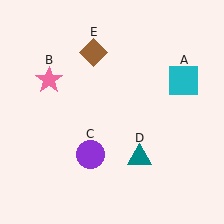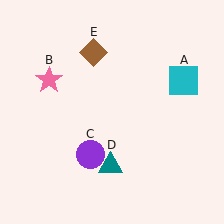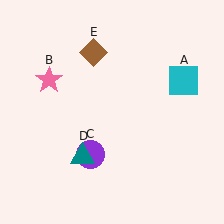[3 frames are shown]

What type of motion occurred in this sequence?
The teal triangle (object D) rotated clockwise around the center of the scene.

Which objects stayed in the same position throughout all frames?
Cyan square (object A) and pink star (object B) and purple circle (object C) and brown diamond (object E) remained stationary.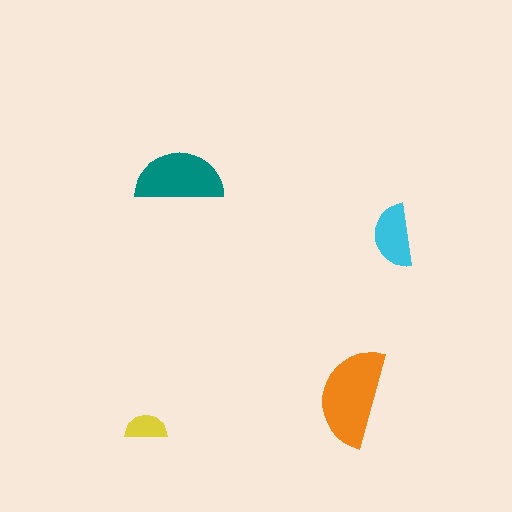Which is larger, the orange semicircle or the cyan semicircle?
The orange one.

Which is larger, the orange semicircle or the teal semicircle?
The orange one.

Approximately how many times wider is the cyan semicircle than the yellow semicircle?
About 1.5 times wider.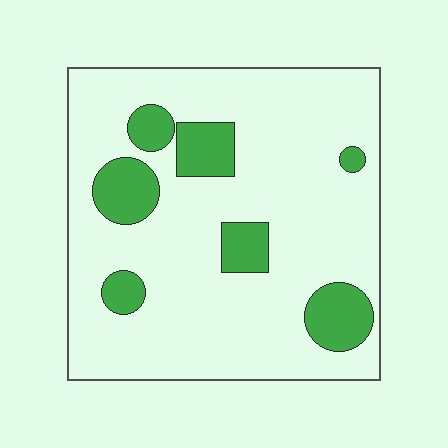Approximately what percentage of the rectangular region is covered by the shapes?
Approximately 15%.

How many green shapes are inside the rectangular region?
7.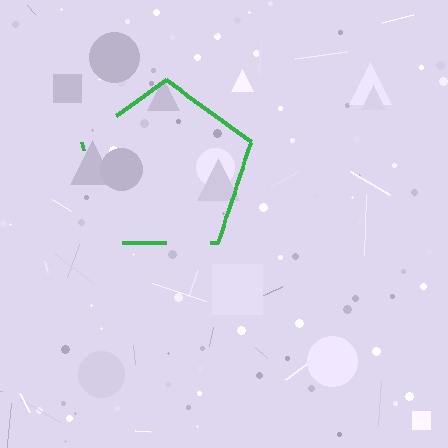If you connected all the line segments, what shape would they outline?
They would outline a pentagon.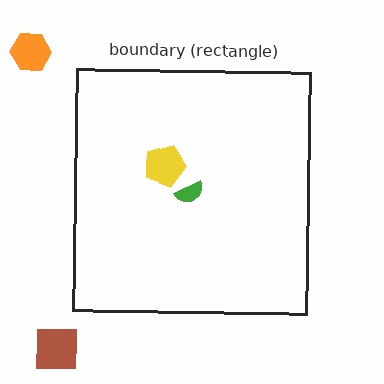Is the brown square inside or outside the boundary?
Outside.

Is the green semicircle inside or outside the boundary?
Inside.